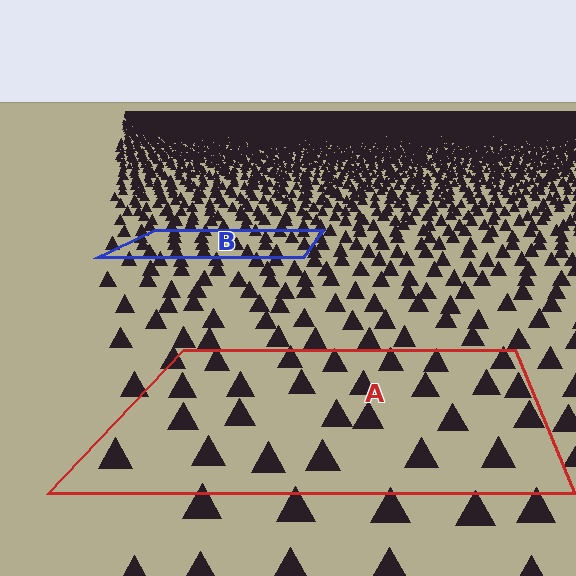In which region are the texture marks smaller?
The texture marks are smaller in region B, because it is farther away.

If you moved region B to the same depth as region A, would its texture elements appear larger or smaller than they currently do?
They would appear larger. At a closer depth, the same texture elements are projected at a bigger on-screen size.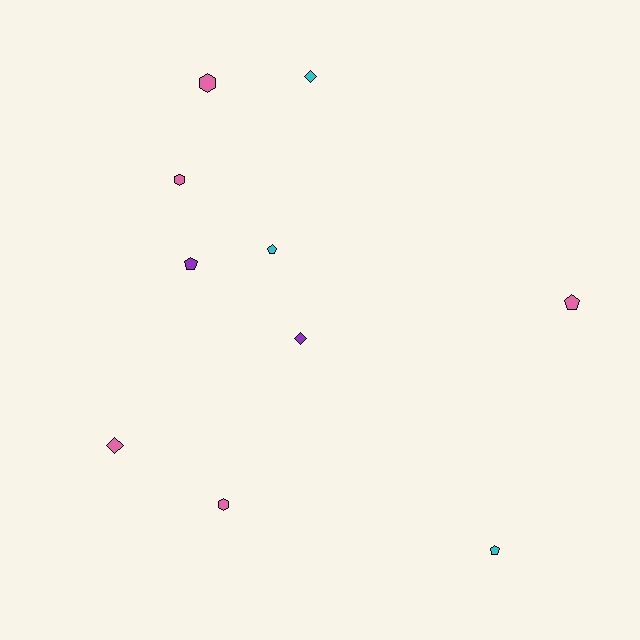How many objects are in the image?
There are 10 objects.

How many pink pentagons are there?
There is 1 pink pentagon.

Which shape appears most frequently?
Pentagon, with 4 objects.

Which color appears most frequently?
Pink, with 5 objects.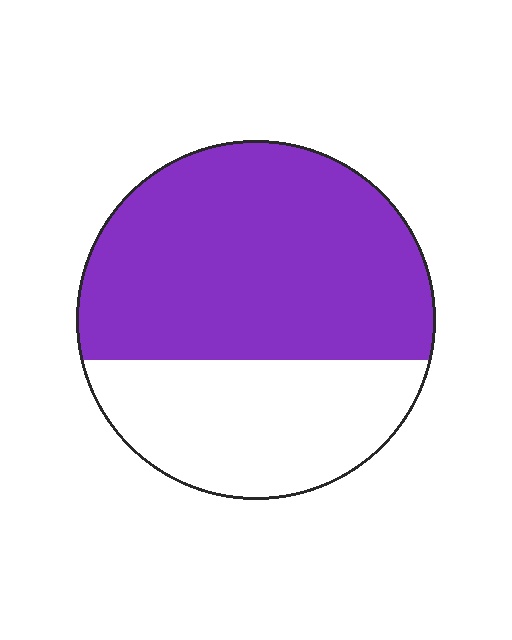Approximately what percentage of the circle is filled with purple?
Approximately 65%.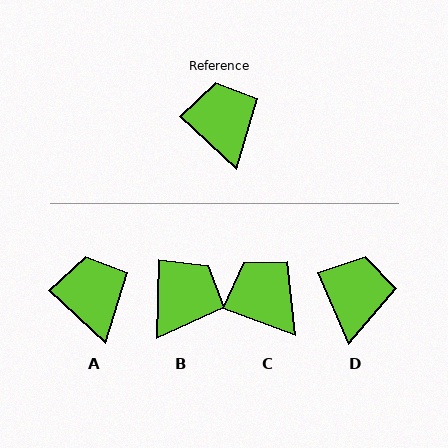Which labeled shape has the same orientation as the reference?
A.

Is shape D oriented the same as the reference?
No, it is off by about 24 degrees.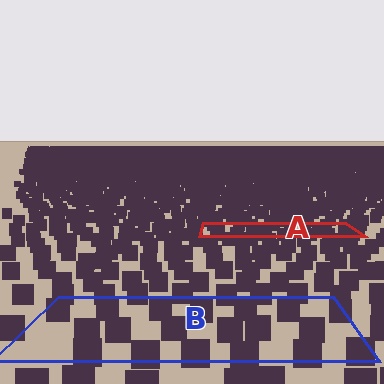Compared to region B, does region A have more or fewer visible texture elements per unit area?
Region A has more texture elements per unit area — they are packed more densely because it is farther away.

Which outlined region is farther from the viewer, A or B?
Region A is farther from the viewer — the texture elements inside it appear smaller and more densely packed.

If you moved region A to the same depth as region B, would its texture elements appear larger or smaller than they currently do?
They would appear larger. At a closer depth, the same texture elements are projected at a bigger on-screen size.